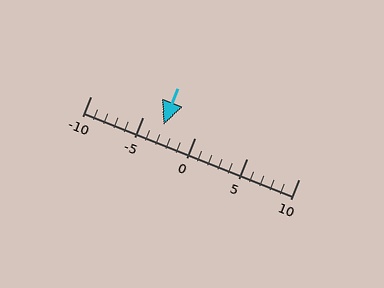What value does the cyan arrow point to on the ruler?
The cyan arrow points to approximately -3.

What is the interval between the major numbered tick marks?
The major tick marks are spaced 5 units apart.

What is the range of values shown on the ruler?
The ruler shows values from -10 to 10.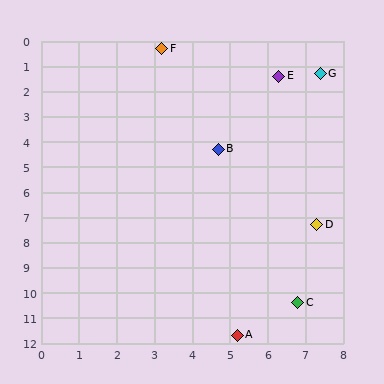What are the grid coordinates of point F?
Point F is at approximately (3.2, 0.3).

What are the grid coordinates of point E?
Point E is at approximately (6.3, 1.4).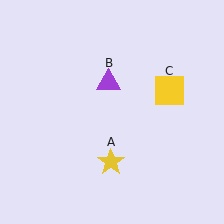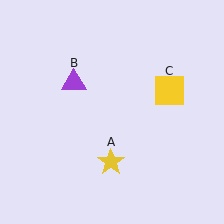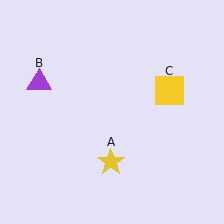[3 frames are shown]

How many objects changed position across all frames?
1 object changed position: purple triangle (object B).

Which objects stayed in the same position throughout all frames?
Yellow star (object A) and yellow square (object C) remained stationary.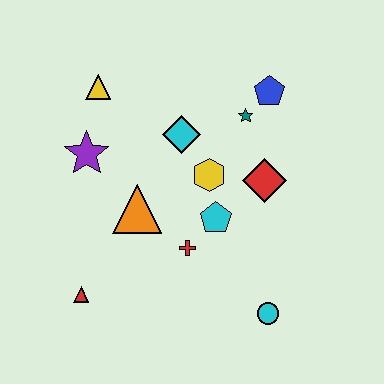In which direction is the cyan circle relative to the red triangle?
The cyan circle is to the right of the red triangle.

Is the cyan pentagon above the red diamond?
No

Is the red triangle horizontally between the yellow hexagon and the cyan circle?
No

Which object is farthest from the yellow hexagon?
The red triangle is farthest from the yellow hexagon.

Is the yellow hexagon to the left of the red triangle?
No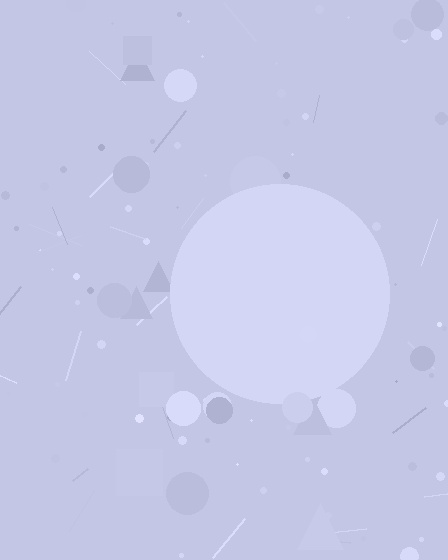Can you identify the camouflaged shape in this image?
The camouflaged shape is a circle.